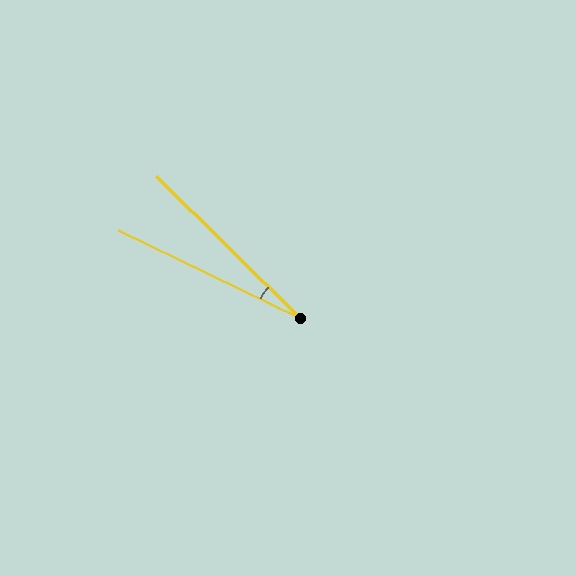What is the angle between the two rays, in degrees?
Approximately 19 degrees.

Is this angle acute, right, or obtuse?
It is acute.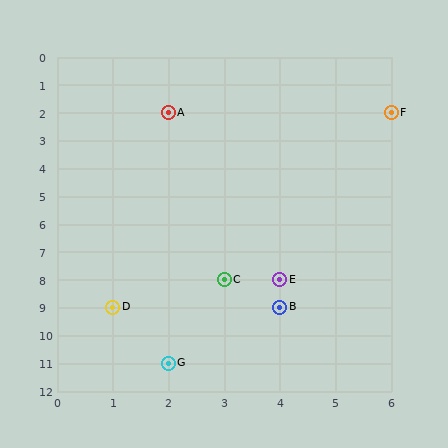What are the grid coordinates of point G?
Point G is at grid coordinates (2, 11).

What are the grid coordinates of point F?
Point F is at grid coordinates (6, 2).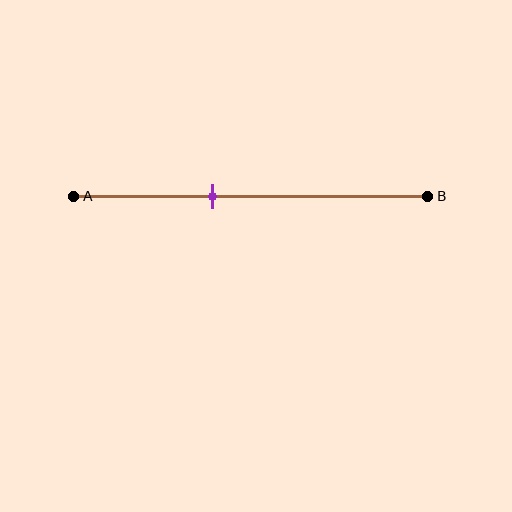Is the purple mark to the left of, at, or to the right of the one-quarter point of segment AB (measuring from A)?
The purple mark is to the right of the one-quarter point of segment AB.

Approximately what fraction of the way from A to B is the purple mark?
The purple mark is approximately 40% of the way from A to B.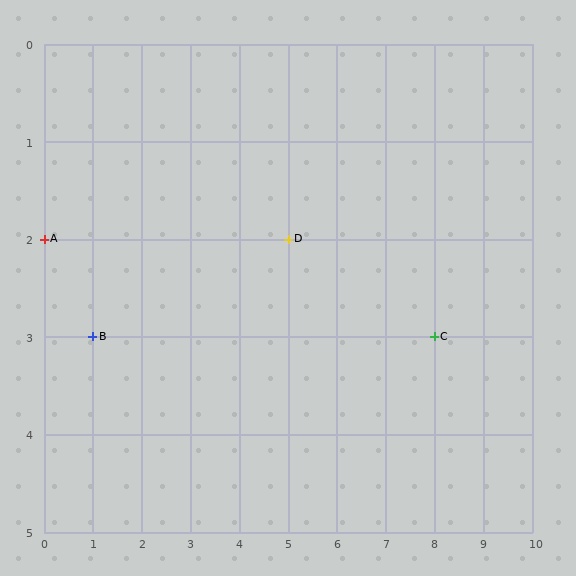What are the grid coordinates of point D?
Point D is at grid coordinates (5, 2).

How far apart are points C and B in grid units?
Points C and B are 7 columns apart.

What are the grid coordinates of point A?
Point A is at grid coordinates (0, 2).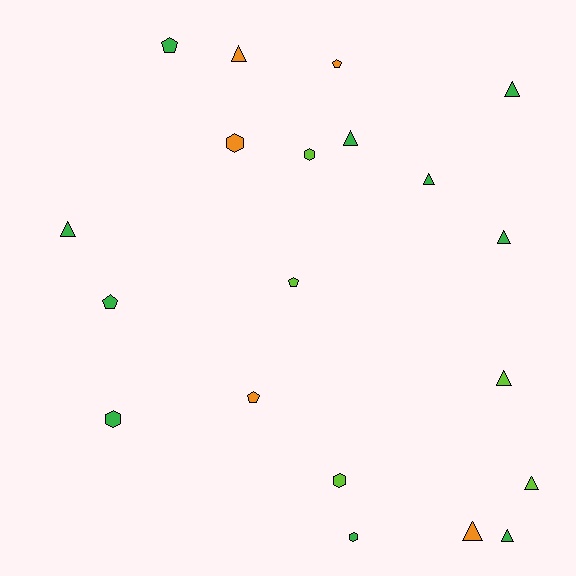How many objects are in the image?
There are 20 objects.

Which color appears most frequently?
Green, with 10 objects.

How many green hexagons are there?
There are 2 green hexagons.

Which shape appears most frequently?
Triangle, with 10 objects.